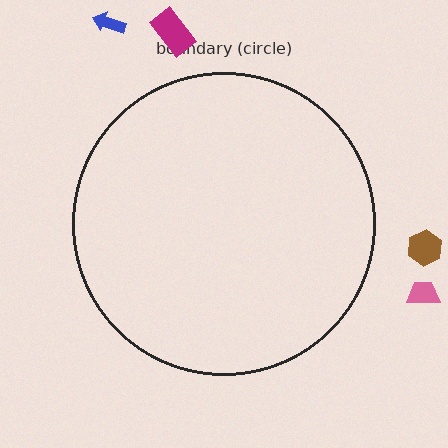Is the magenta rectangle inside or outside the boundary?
Outside.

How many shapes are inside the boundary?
0 inside, 4 outside.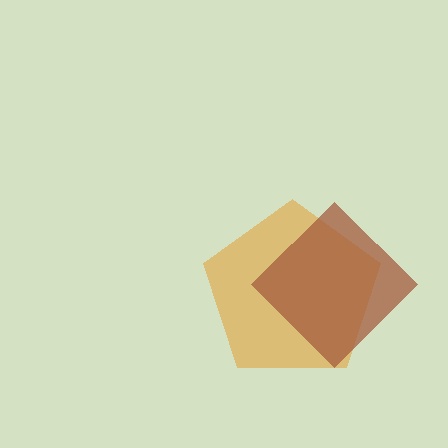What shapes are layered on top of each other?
The layered shapes are: an orange pentagon, a brown diamond.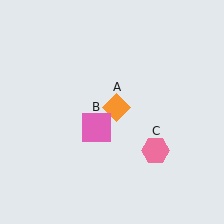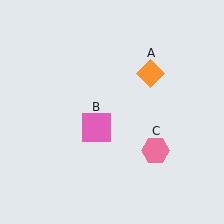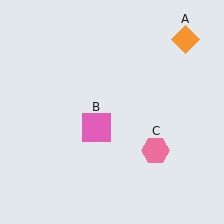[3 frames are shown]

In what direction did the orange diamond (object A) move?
The orange diamond (object A) moved up and to the right.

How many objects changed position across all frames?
1 object changed position: orange diamond (object A).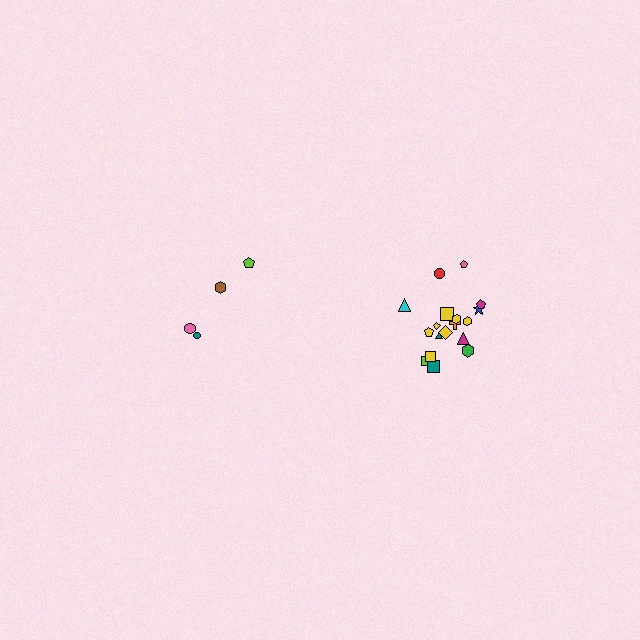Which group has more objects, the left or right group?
The right group.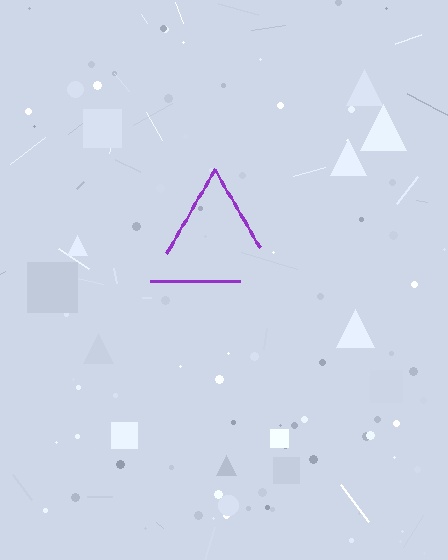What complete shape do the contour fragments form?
The contour fragments form a triangle.